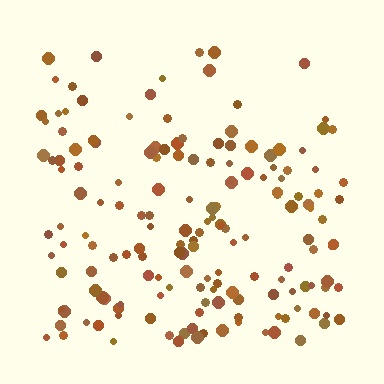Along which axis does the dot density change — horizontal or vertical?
Vertical.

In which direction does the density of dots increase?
From top to bottom, with the bottom side densest.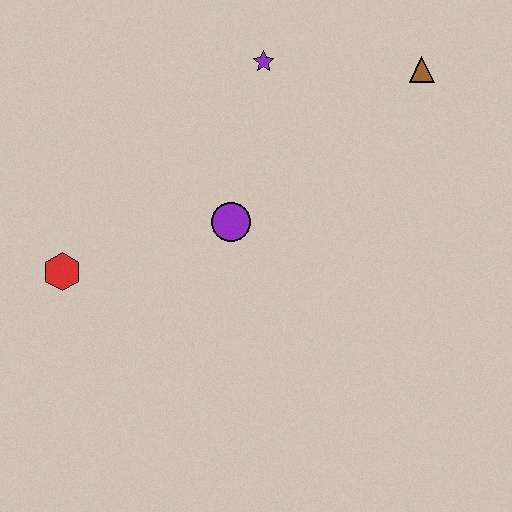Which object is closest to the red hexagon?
The purple circle is closest to the red hexagon.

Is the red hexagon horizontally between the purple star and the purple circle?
No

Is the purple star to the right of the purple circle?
Yes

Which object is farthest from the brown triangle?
The red hexagon is farthest from the brown triangle.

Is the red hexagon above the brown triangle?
No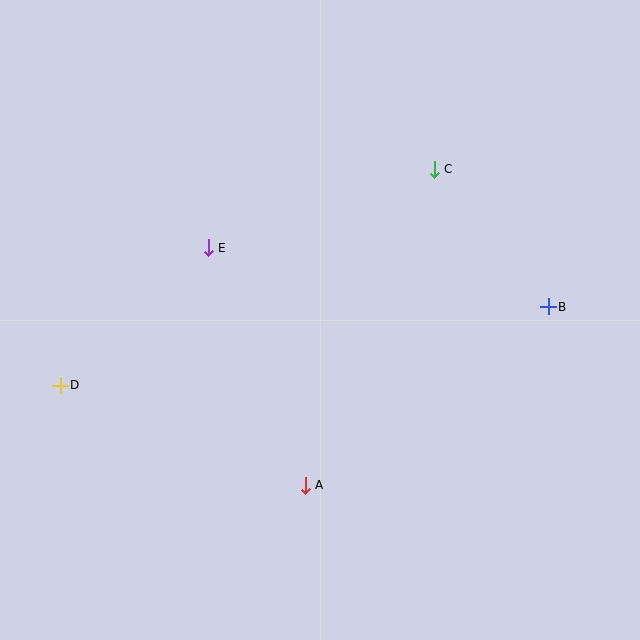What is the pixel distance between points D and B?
The distance between D and B is 494 pixels.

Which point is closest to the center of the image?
Point E at (208, 248) is closest to the center.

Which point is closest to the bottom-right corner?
Point B is closest to the bottom-right corner.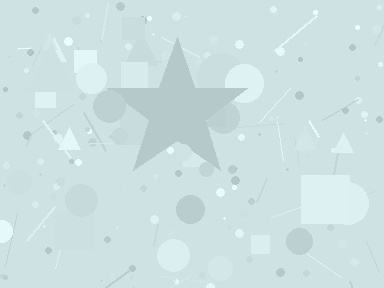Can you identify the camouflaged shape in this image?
The camouflaged shape is a star.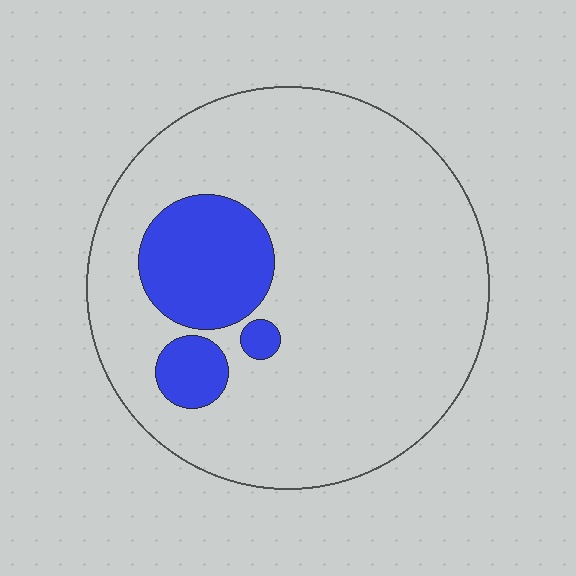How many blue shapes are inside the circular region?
3.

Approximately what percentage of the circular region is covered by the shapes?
Approximately 15%.